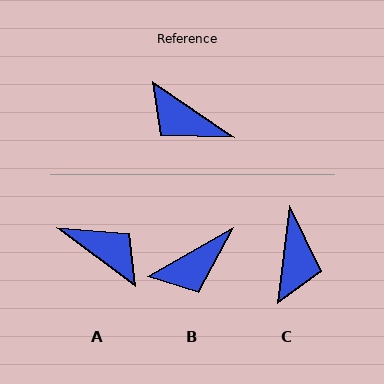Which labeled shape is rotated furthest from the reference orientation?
A, about 177 degrees away.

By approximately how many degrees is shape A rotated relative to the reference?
Approximately 177 degrees counter-clockwise.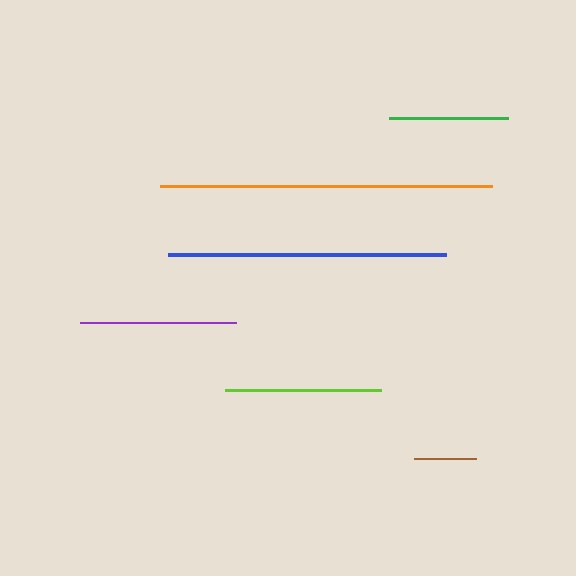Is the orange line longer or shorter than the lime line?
The orange line is longer than the lime line.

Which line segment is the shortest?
The brown line is the shortest at approximately 62 pixels.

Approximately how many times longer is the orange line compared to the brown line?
The orange line is approximately 5.3 times the length of the brown line.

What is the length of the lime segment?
The lime segment is approximately 156 pixels long.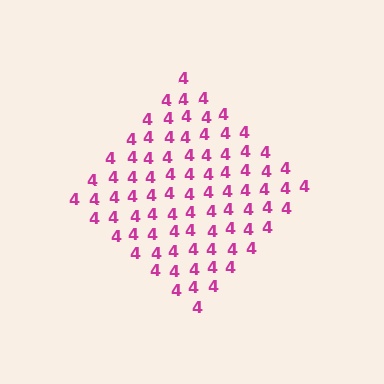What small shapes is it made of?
It is made of small digit 4's.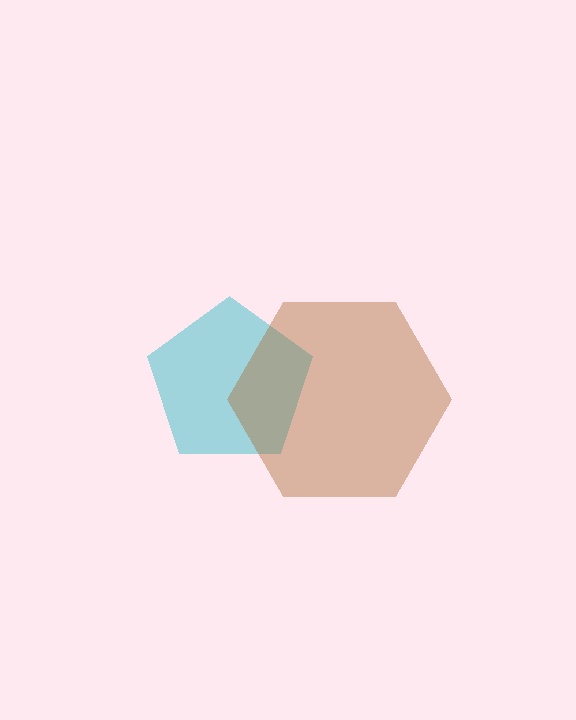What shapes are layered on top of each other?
The layered shapes are: a cyan pentagon, a brown hexagon.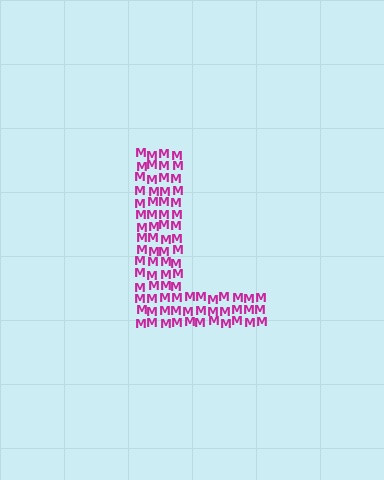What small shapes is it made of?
It is made of small letter M's.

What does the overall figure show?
The overall figure shows the letter L.